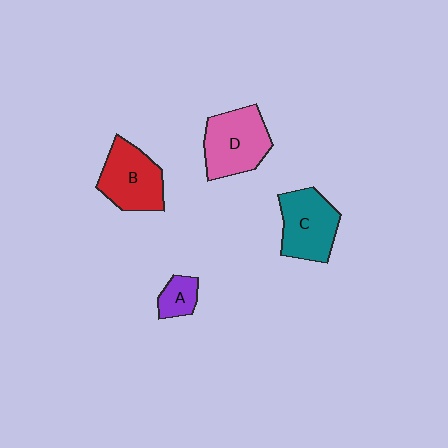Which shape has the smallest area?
Shape A (purple).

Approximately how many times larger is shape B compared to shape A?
Approximately 2.5 times.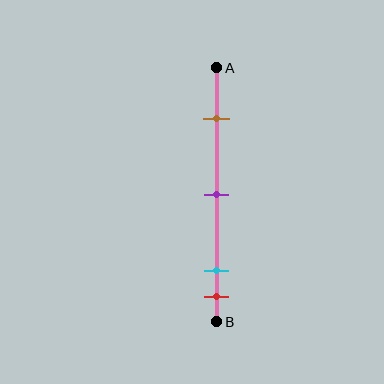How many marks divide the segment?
There are 4 marks dividing the segment.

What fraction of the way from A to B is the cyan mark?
The cyan mark is approximately 80% (0.8) of the way from A to B.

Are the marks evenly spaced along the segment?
No, the marks are not evenly spaced.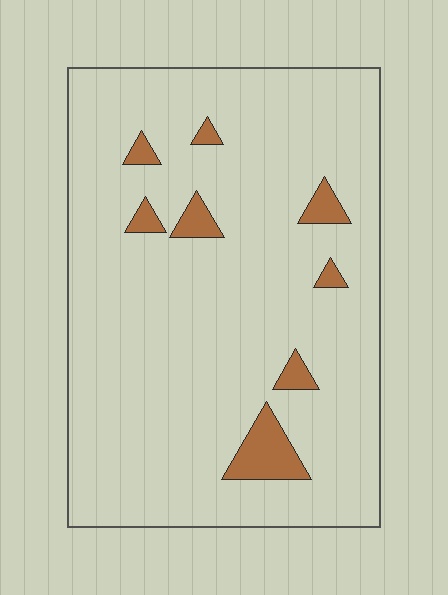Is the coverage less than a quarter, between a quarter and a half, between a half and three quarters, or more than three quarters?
Less than a quarter.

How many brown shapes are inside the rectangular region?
8.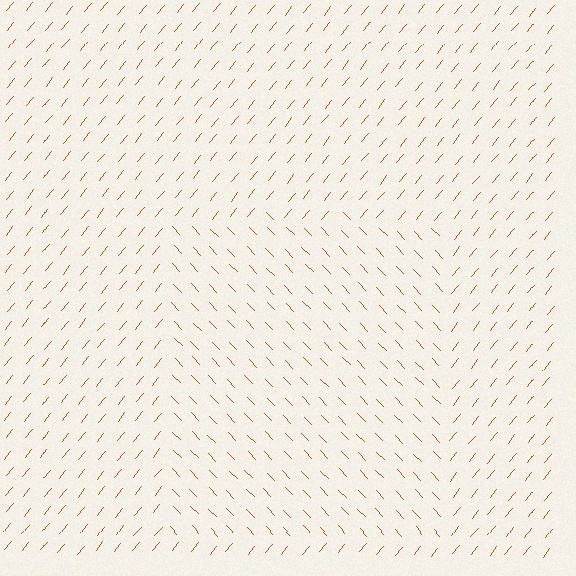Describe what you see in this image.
The image is filled with small brown line segments. A rectangle region in the image has lines oriented differently from the surrounding lines, creating a visible texture boundary.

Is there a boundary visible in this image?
Yes, there is a texture boundary formed by a change in line orientation.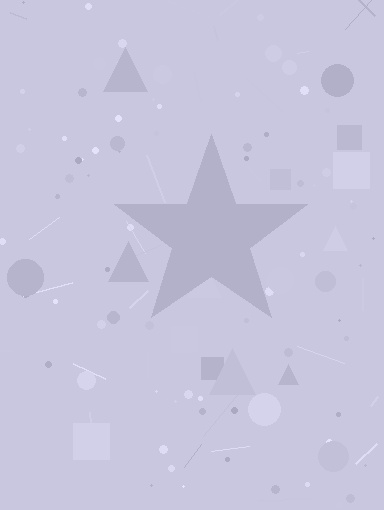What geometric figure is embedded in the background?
A star is embedded in the background.